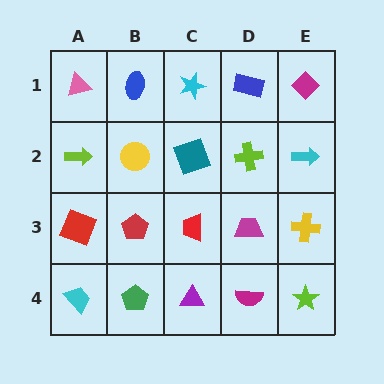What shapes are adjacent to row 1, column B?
A yellow circle (row 2, column B), a pink triangle (row 1, column A), a cyan star (row 1, column C).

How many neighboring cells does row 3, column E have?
3.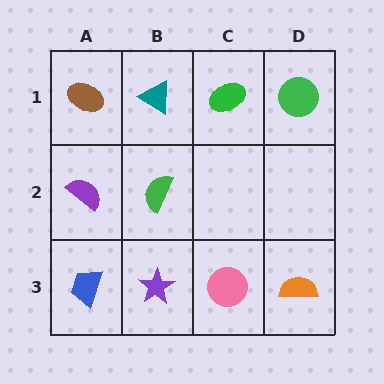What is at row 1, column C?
A green ellipse.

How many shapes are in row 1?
4 shapes.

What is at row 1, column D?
A green circle.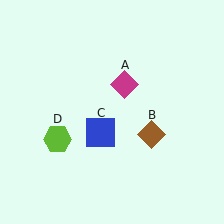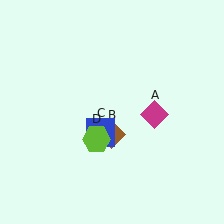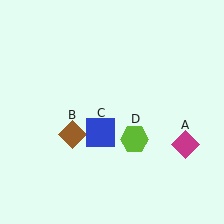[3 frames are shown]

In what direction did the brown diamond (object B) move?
The brown diamond (object B) moved left.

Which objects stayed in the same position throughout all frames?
Blue square (object C) remained stationary.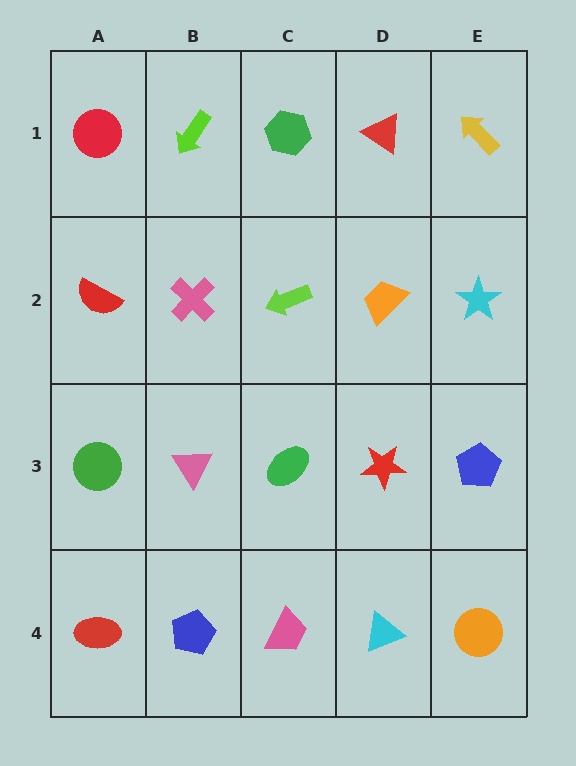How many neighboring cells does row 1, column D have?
3.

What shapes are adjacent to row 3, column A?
A red semicircle (row 2, column A), a red ellipse (row 4, column A), a pink triangle (row 3, column B).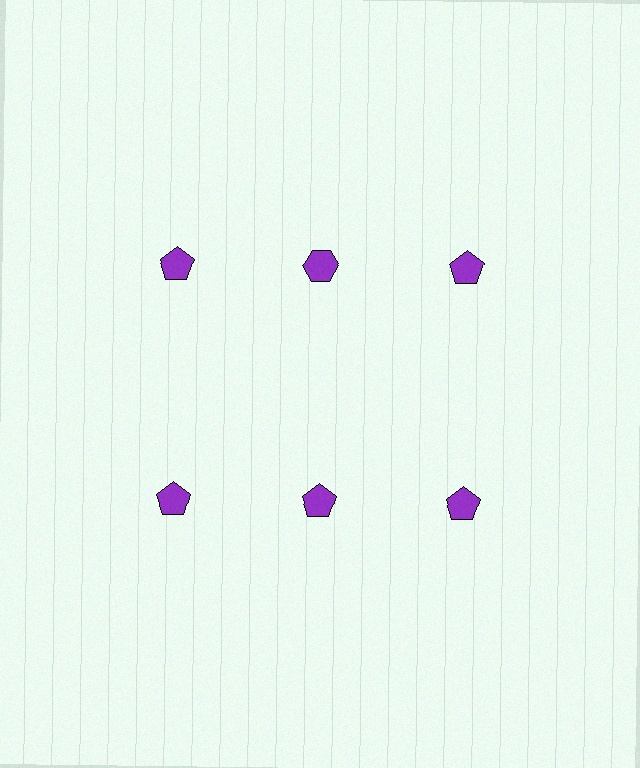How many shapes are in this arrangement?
There are 6 shapes arranged in a grid pattern.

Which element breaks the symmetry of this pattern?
The purple hexagon in the top row, second from left column breaks the symmetry. All other shapes are purple pentagons.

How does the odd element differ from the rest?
It has a different shape: hexagon instead of pentagon.